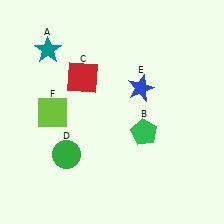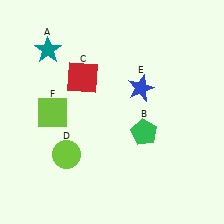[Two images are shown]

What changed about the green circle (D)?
In Image 1, D is green. In Image 2, it changed to lime.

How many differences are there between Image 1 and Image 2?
There is 1 difference between the two images.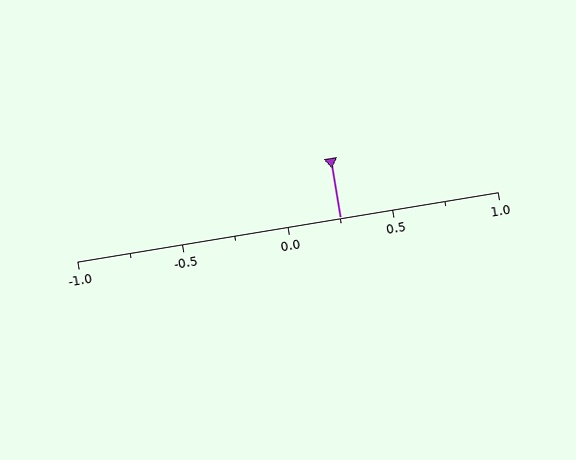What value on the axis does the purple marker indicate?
The marker indicates approximately 0.25.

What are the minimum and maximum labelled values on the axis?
The axis runs from -1.0 to 1.0.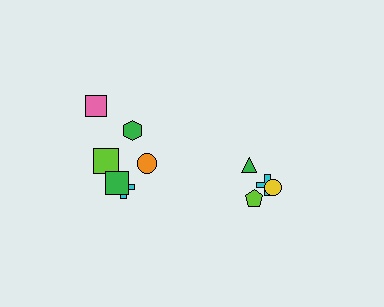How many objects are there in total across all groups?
There are 10 objects.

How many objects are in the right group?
There are 4 objects.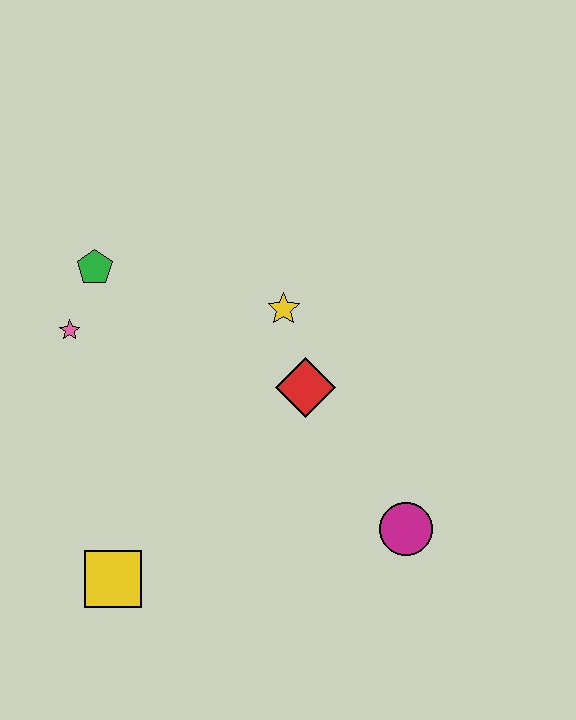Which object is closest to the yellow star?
The red diamond is closest to the yellow star.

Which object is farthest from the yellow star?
The yellow square is farthest from the yellow star.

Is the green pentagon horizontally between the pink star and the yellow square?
Yes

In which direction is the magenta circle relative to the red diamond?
The magenta circle is below the red diamond.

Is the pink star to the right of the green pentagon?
No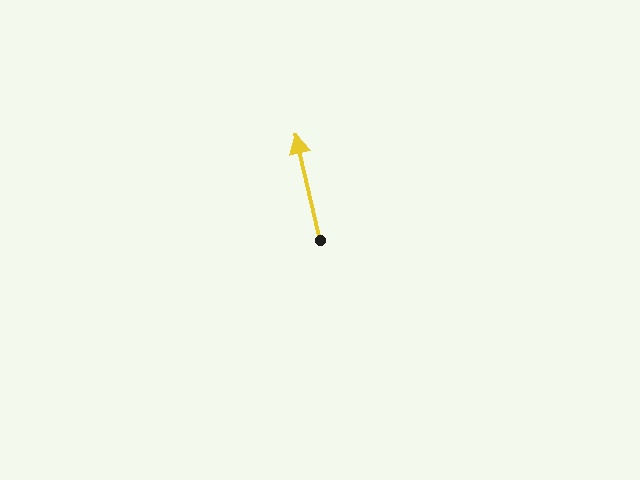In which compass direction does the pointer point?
North.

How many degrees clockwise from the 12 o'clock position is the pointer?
Approximately 347 degrees.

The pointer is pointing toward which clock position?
Roughly 12 o'clock.